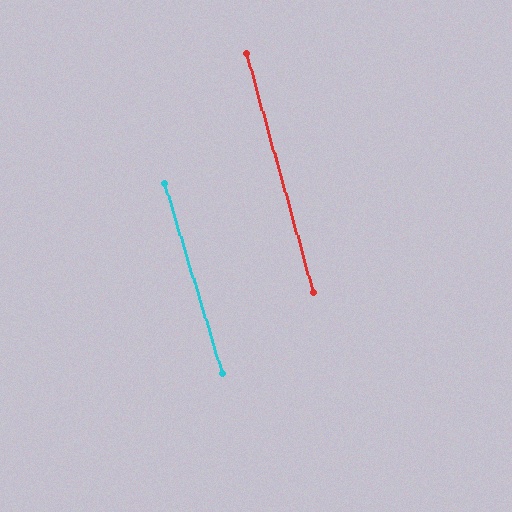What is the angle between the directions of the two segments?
Approximately 1 degree.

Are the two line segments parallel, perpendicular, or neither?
Parallel — their directions differ by only 1.3°.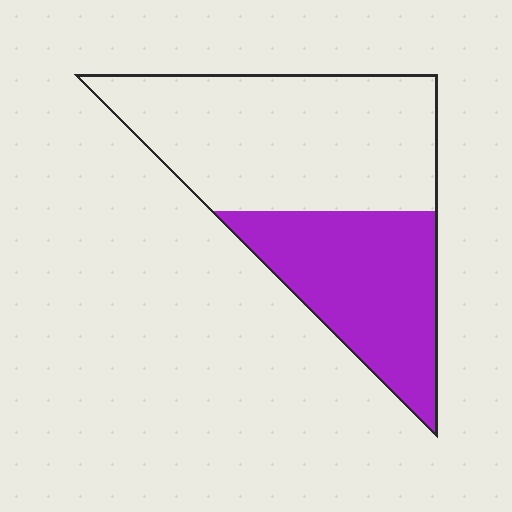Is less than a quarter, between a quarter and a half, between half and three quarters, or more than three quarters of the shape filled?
Between a quarter and a half.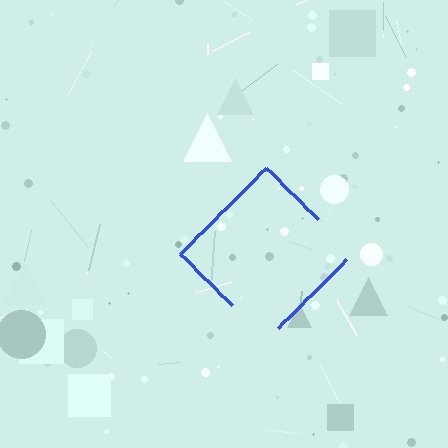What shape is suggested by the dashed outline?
The dashed outline suggests a diamond.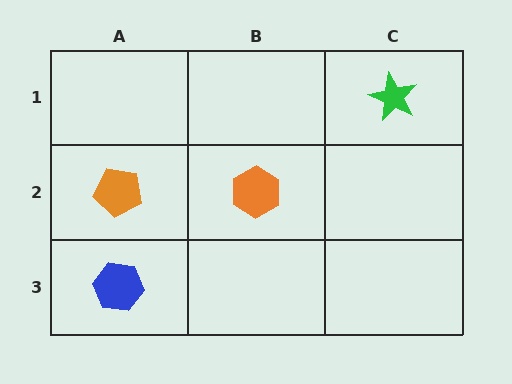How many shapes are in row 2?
2 shapes.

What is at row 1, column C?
A green star.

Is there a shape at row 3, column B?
No, that cell is empty.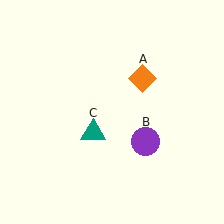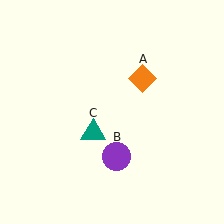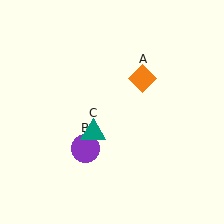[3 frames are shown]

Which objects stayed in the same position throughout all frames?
Orange diamond (object A) and teal triangle (object C) remained stationary.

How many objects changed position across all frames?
1 object changed position: purple circle (object B).